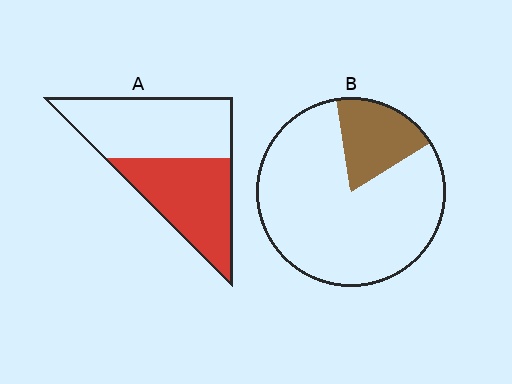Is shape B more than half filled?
No.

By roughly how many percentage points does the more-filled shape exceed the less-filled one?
By roughly 25 percentage points (A over B).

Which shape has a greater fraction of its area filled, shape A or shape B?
Shape A.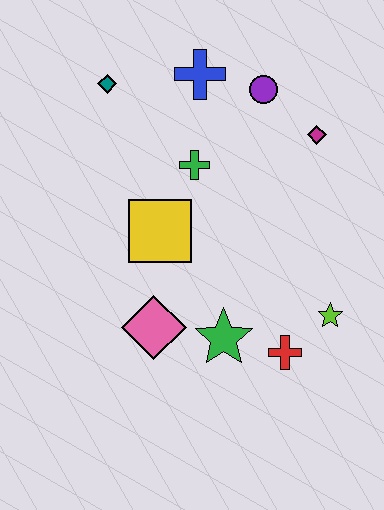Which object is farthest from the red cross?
The teal diamond is farthest from the red cross.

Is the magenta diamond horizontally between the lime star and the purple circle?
Yes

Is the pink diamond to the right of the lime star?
No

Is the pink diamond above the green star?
Yes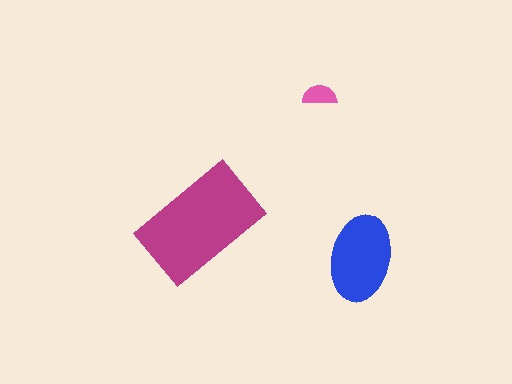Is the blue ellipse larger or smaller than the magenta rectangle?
Smaller.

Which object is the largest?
The magenta rectangle.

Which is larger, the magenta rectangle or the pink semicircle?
The magenta rectangle.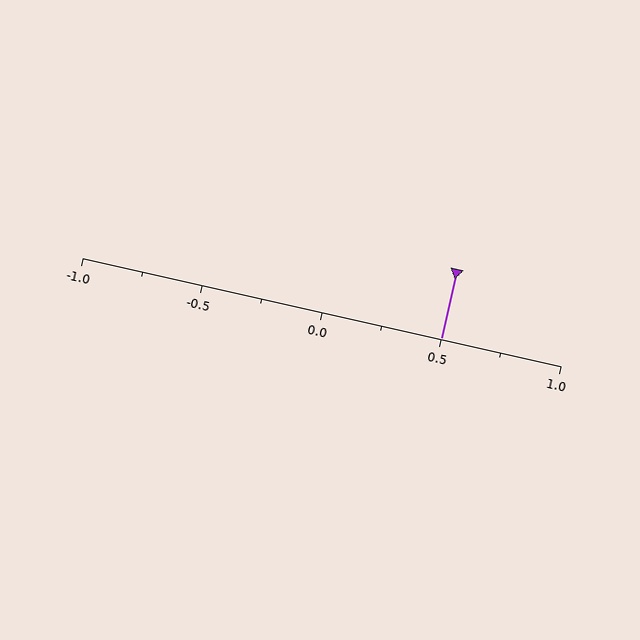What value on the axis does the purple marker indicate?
The marker indicates approximately 0.5.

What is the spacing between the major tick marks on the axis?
The major ticks are spaced 0.5 apart.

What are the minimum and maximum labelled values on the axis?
The axis runs from -1.0 to 1.0.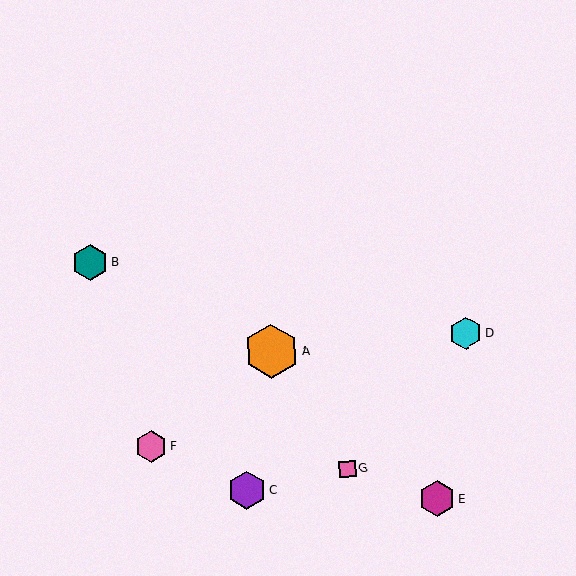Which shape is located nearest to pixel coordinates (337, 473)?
The pink square (labeled G) at (348, 469) is nearest to that location.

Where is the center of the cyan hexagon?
The center of the cyan hexagon is at (466, 333).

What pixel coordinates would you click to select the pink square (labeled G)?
Click at (348, 469) to select the pink square G.